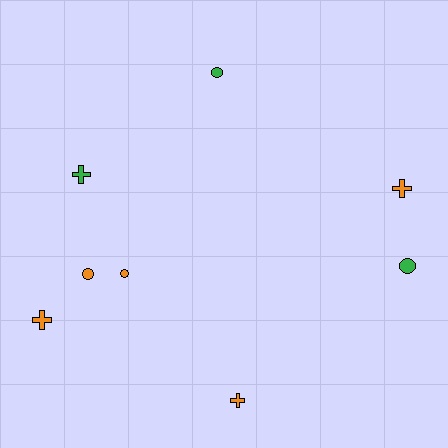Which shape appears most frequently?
Cross, with 4 objects.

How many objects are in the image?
There are 8 objects.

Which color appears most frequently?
Orange, with 5 objects.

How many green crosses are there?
There is 1 green cross.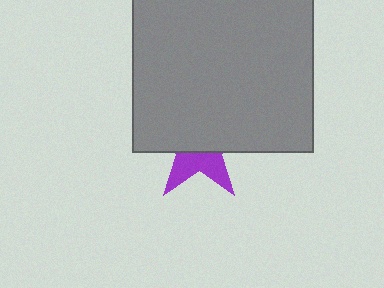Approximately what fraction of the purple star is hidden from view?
Roughly 64% of the purple star is hidden behind the gray square.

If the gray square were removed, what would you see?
You would see the complete purple star.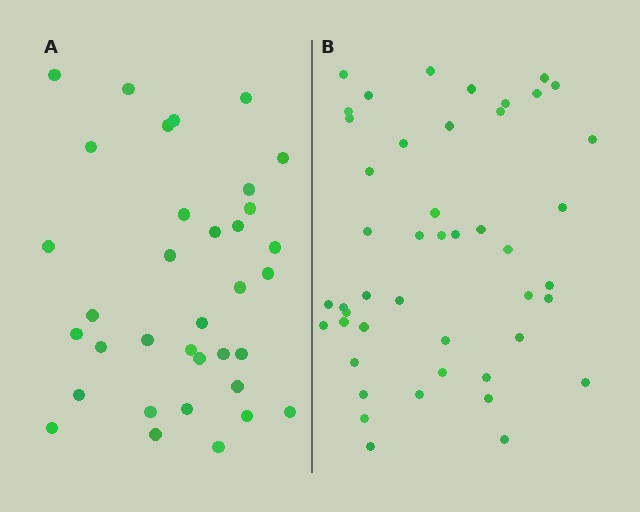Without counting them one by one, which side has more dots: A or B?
Region B (the right region) has more dots.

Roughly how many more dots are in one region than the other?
Region B has roughly 12 or so more dots than region A.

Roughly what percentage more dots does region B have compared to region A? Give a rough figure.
About 30% more.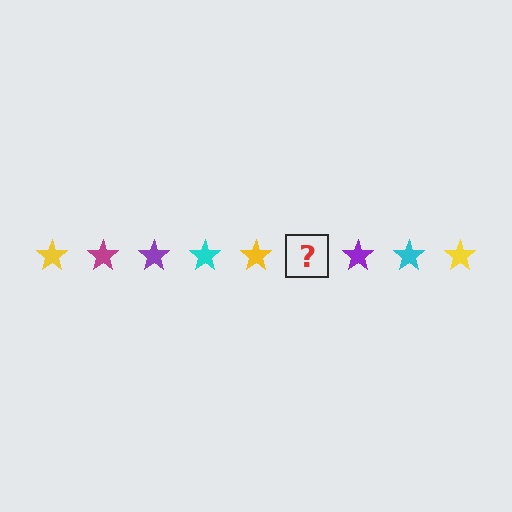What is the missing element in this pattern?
The missing element is a magenta star.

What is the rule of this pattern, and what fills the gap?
The rule is that the pattern cycles through yellow, magenta, purple, cyan stars. The gap should be filled with a magenta star.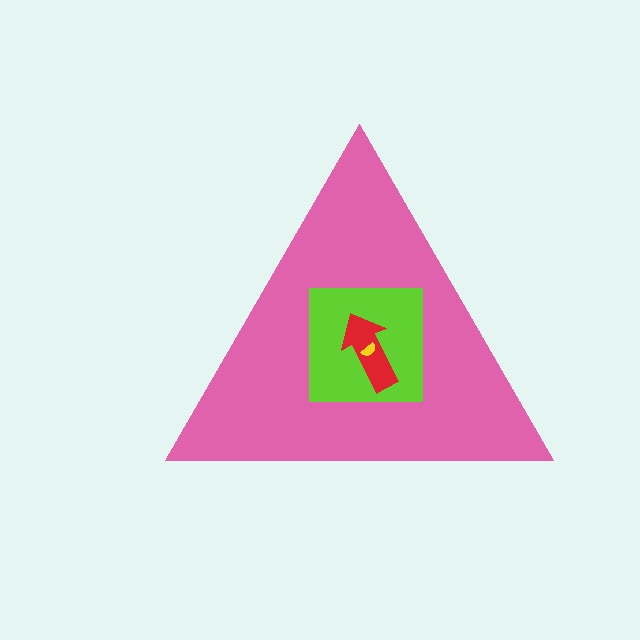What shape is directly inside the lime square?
The red arrow.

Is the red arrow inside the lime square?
Yes.